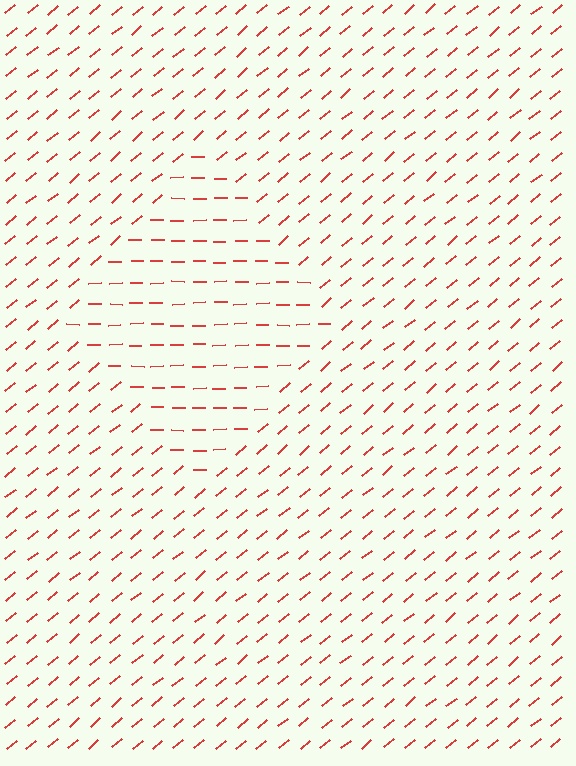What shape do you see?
I see a diamond.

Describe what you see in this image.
The image is filled with small red line segments. A diamond region in the image has lines oriented differently from the surrounding lines, creating a visible texture boundary.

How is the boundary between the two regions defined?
The boundary is defined purely by a change in line orientation (approximately 39 degrees difference). All lines are the same color and thickness.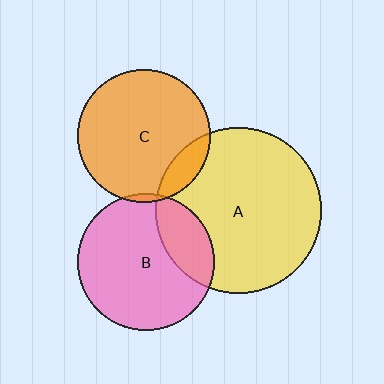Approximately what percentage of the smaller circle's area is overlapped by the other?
Approximately 15%.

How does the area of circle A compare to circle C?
Approximately 1.6 times.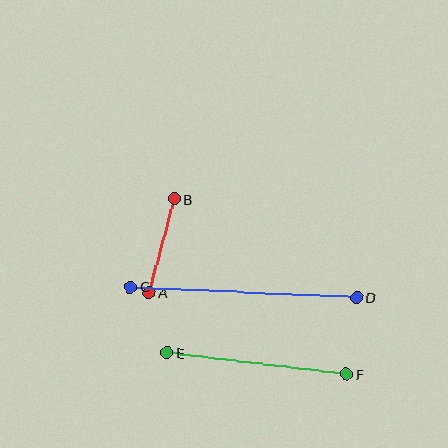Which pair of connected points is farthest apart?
Points C and D are farthest apart.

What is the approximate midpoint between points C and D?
The midpoint is at approximately (243, 292) pixels.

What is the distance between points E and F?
The distance is approximately 181 pixels.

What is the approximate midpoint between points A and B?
The midpoint is at approximately (162, 246) pixels.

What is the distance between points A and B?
The distance is approximately 97 pixels.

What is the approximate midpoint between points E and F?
The midpoint is at approximately (257, 364) pixels.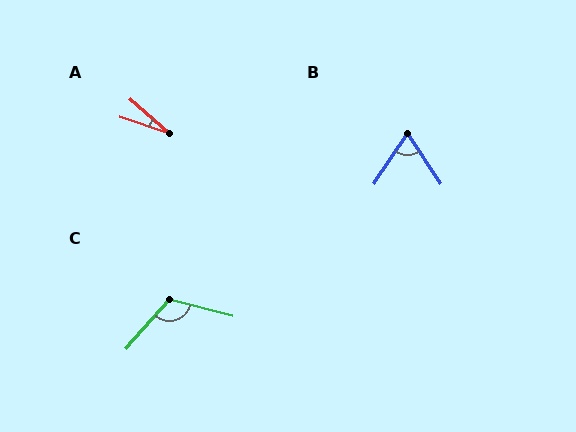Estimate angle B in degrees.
Approximately 66 degrees.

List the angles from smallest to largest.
A (24°), B (66°), C (116°).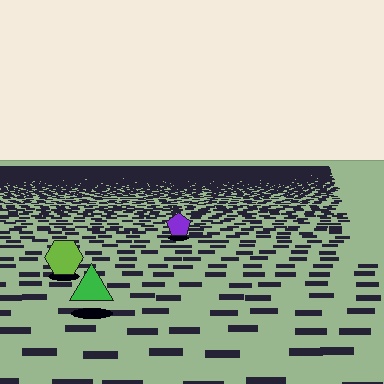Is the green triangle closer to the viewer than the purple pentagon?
Yes. The green triangle is closer — you can tell from the texture gradient: the ground texture is coarser near it.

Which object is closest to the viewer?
The green triangle is closest. The texture marks near it are larger and more spread out.